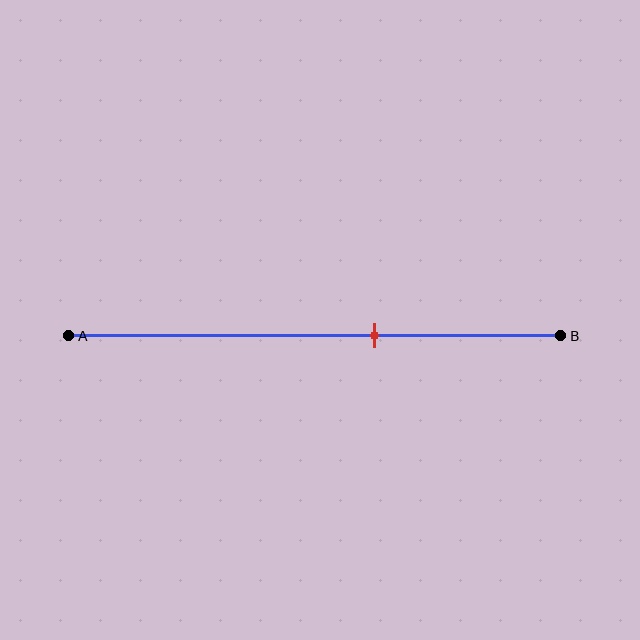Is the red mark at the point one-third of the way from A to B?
No, the mark is at about 60% from A, not at the 33% one-third point.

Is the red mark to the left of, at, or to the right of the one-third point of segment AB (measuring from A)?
The red mark is to the right of the one-third point of segment AB.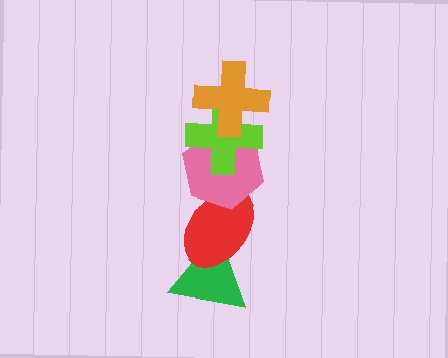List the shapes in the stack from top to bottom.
From top to bottom: the orange cross, the lime cross, the pink hexagon, the red ellipse, the green triangle.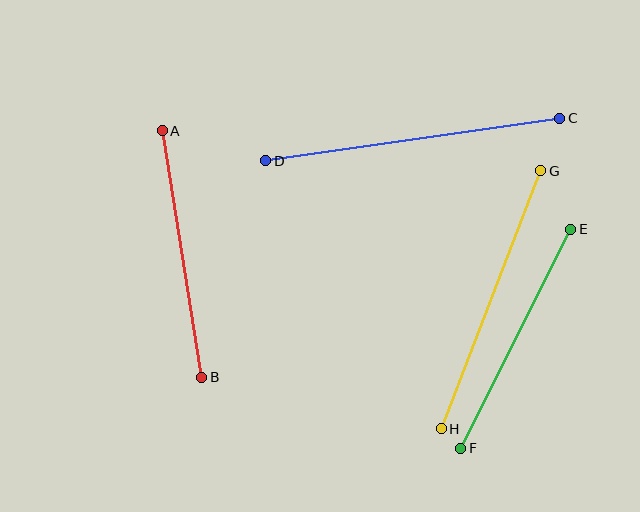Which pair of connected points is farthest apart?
Points C and D are farthest apart.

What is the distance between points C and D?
The distance is approximately 297 pixels.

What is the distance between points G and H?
The distance is approximately 276 pixels.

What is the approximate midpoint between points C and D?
The midpoint is at approximately (413, 139) pixels.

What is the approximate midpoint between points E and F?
The midpoint is at approximately (516, 339) pixels.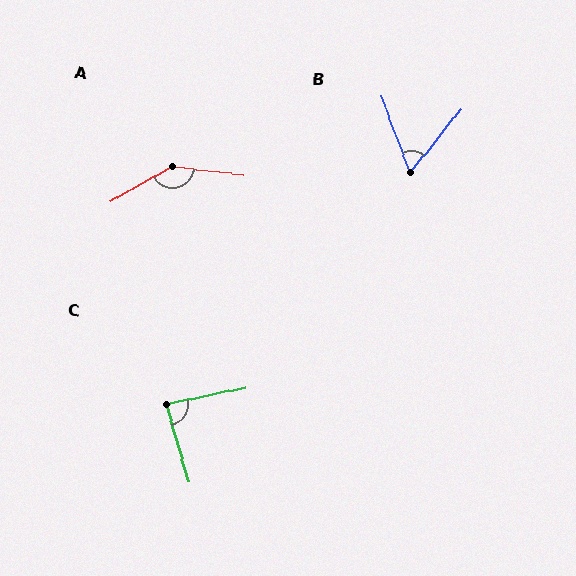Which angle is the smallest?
B, at approximately 59 degrees.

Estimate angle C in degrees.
Approximately 85 degrees.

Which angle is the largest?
A, at approximately 144 degrees.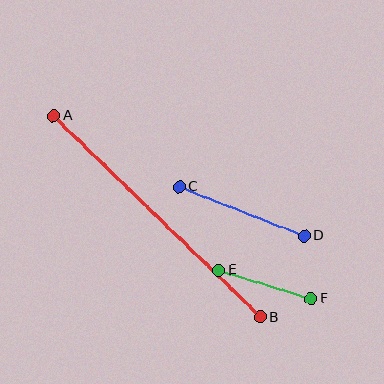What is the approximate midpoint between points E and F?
The midpoint is at approximately (265, 285) pixels.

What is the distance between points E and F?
The distance is approximately 96 pixels.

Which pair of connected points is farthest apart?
Points A and B are farthest apart.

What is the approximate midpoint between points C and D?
The midpoint is at approximately (242, 211) pixels.